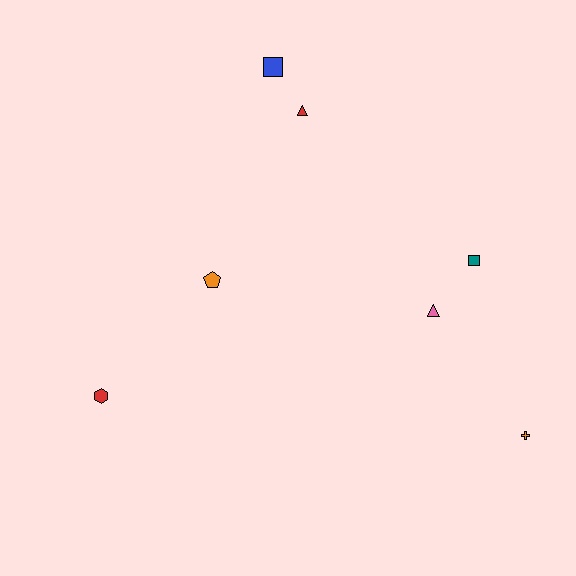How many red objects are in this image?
There are 2 red objects.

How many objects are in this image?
There are 7 objects.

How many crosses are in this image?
There is 1 cross.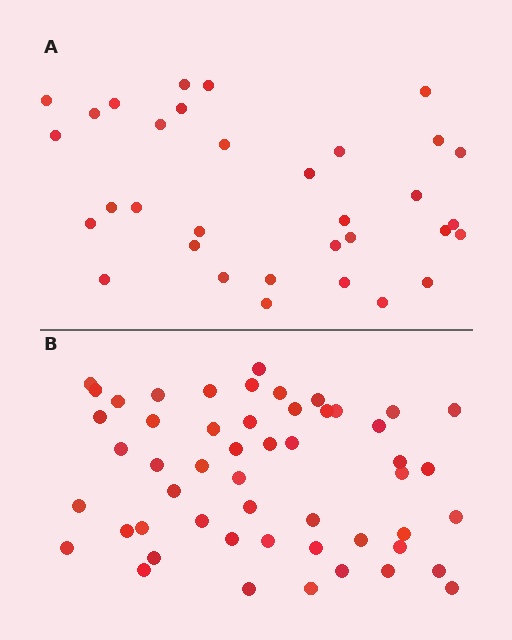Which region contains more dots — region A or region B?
Region B (the bottom region) has more dots.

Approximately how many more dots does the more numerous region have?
Region B has approximately 20 more dots than region A.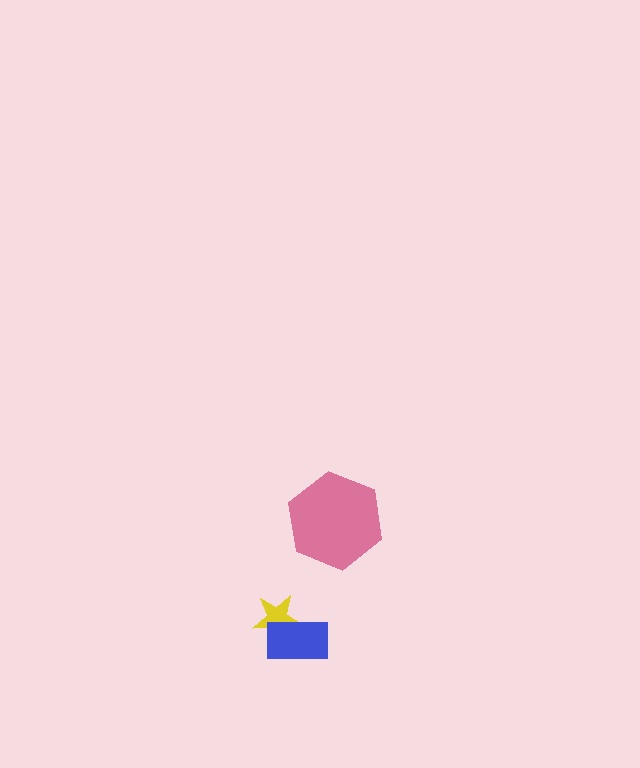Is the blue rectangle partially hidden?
No, no other shape covers it.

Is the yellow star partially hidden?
Yes, it is partially covered by another shape.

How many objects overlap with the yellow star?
1 object overlaps with the yellow star.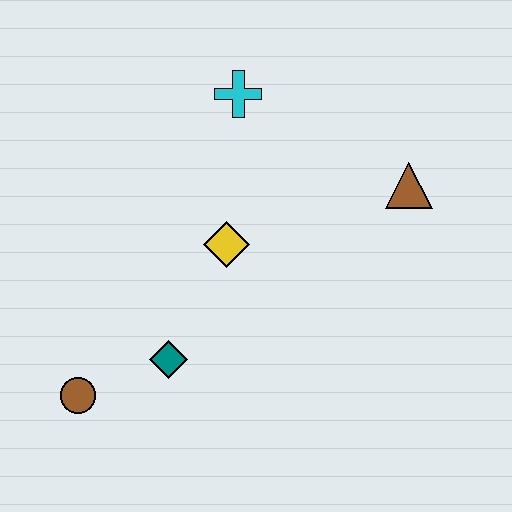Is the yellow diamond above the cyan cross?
No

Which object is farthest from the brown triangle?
The brown circle is farthest from the brown triangle.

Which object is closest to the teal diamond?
The brown circle is closest to the teal diamond.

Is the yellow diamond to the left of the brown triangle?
Yes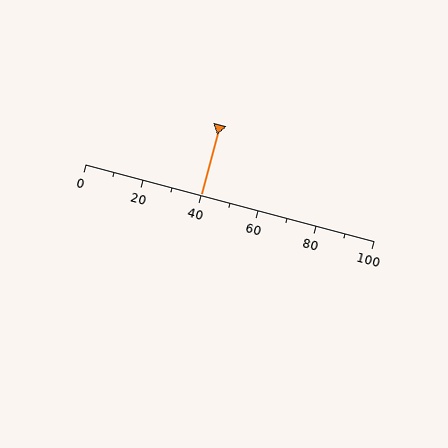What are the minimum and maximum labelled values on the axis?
The axis runs from 0 to 100.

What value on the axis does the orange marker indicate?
The marker indicates approximately 40.